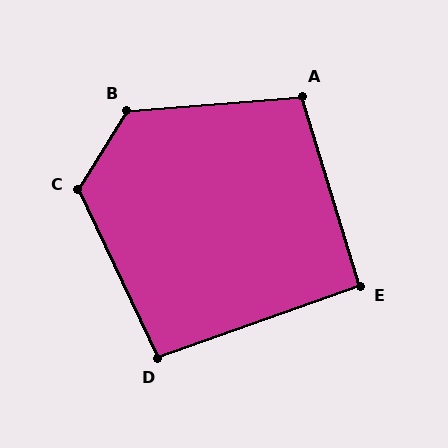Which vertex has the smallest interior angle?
E, at approximately 93 degrees.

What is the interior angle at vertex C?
Approximately 124 degrees (obtuse).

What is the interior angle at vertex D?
Approximately 96 degrees (obtuse).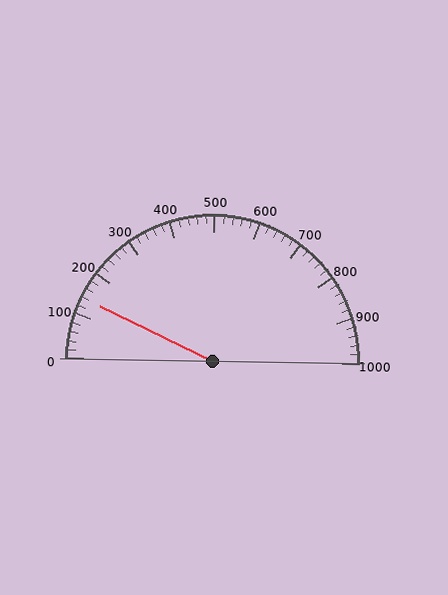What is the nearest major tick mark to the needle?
The nearest major tick mark is 100.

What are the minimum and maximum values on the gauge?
The gauge ranges from 0 to 1000.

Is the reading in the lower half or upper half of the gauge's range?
The reading is in the lower half of the range (0 to 1000).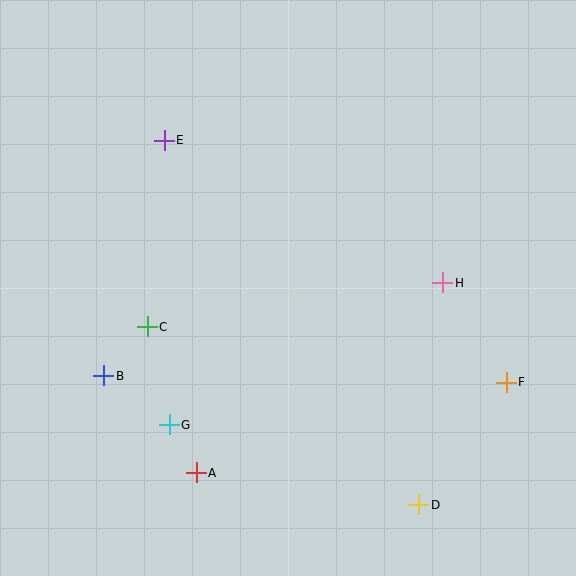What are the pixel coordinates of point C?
Point C is at (147, 327).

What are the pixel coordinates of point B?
Point B is at (104, 376).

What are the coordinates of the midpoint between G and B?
The midpoint between G and B is at (137, 400).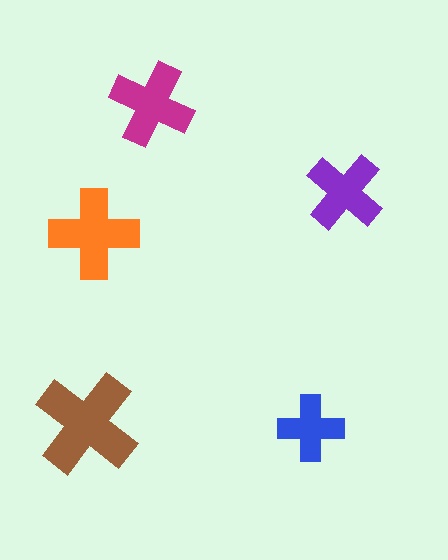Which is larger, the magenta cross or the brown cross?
The brown one.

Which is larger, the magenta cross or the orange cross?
The orange one.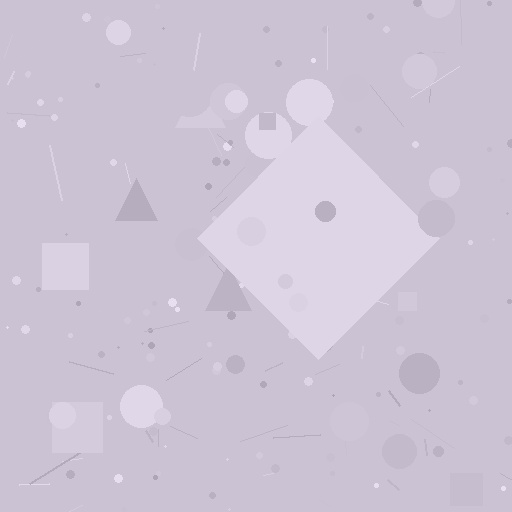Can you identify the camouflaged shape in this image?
The camouflaged shape is a diamond.